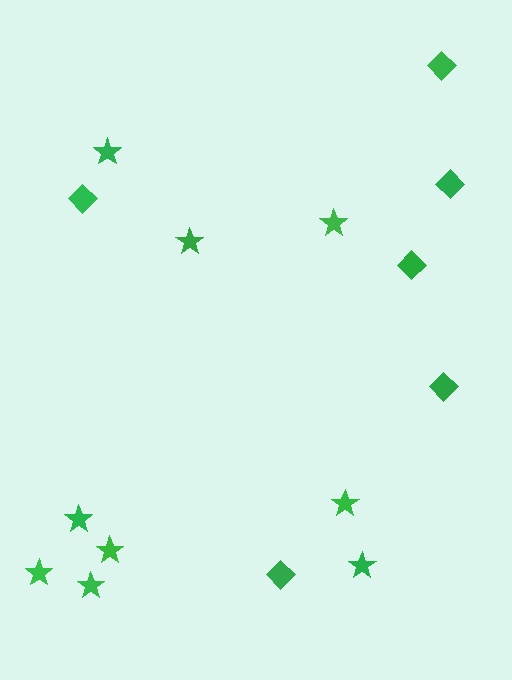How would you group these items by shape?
There are 2 groups: one group of stars (9) and one group of diamonds (6).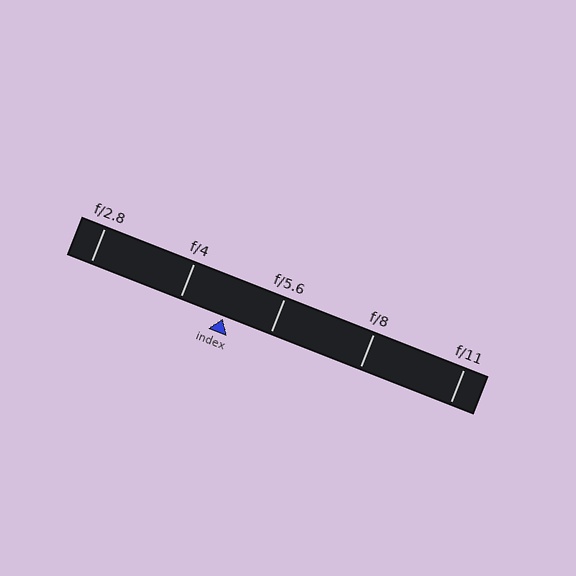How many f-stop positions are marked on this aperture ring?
There are 5 f-stop positions marked.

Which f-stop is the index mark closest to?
The index mark is closest to f/4.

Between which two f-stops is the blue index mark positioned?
The index mark is between f/4 and f/5.6.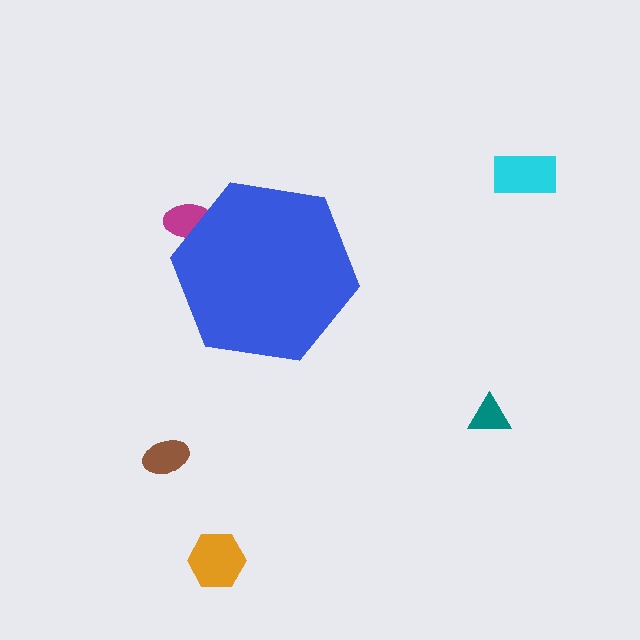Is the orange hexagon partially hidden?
No, the orange hexagon is fully visible.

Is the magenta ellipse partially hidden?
Yes, the magenta ellipse is partially hidden behind the blue hexagon.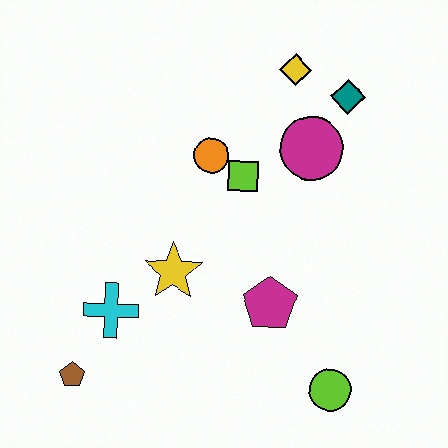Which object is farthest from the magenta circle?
The brown pentagon is farthest from the magenta circle.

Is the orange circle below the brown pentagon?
No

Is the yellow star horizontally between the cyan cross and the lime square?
Yes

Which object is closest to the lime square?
The orange circle is closest to the lime square.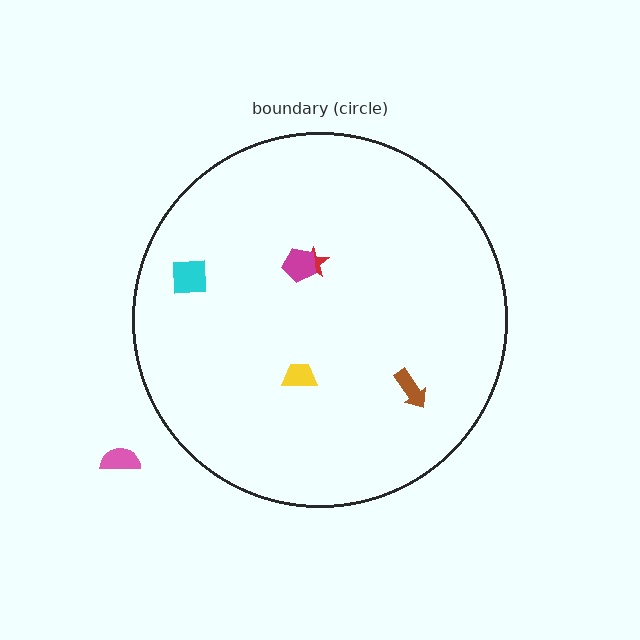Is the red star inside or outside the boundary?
Inside.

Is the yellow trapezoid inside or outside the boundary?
Inside.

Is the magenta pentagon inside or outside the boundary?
Inside.